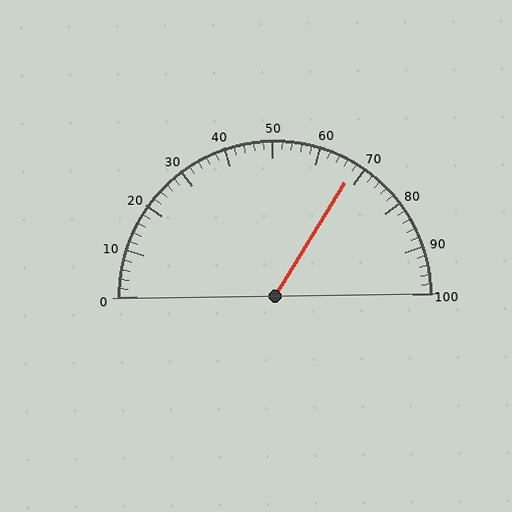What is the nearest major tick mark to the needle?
The nearest major tick mark is 70.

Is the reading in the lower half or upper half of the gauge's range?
The reading is in the upper half of the range (0 to 100).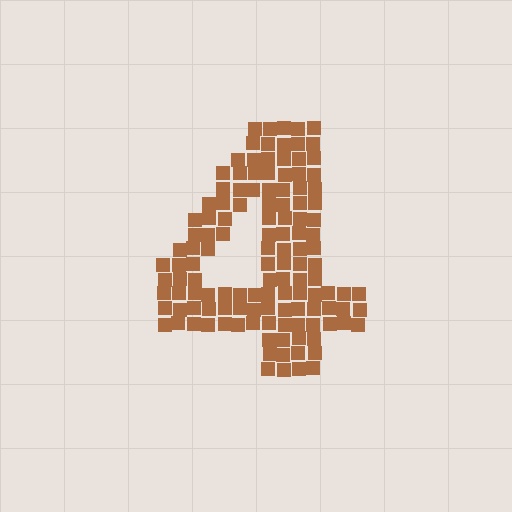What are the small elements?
The small elements are squares.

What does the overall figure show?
The overall figure shows the digit 4.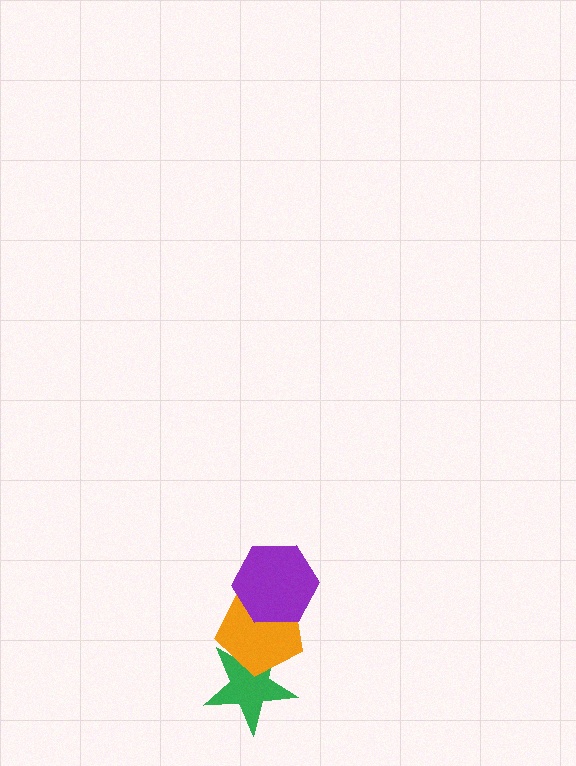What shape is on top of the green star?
The orange pentagon is on top of the green star.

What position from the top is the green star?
The green star is 3rd from the top.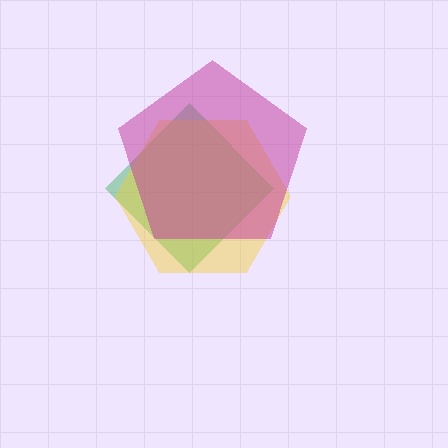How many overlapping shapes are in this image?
There are 3 overlapping shapes in the image.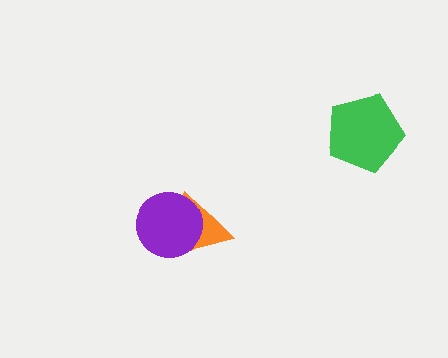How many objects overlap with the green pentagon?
0 objects overlap with the green pentagon.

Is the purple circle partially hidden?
No, no other shape covers it.